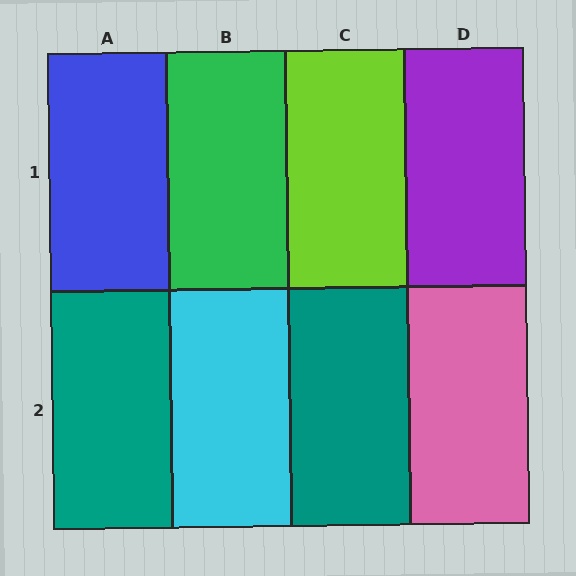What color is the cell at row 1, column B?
Green.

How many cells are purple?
1 cell is purple.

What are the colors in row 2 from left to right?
Teal, cyan, teal, pink.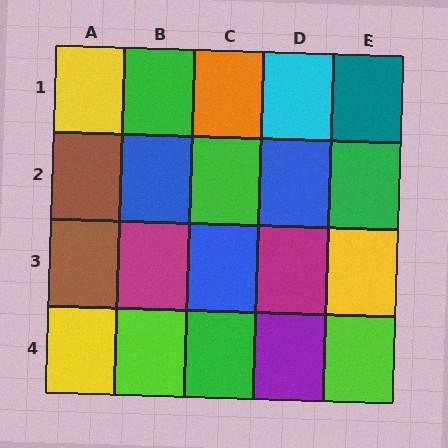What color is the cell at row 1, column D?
Cyan.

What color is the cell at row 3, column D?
Magenta.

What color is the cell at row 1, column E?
Teal.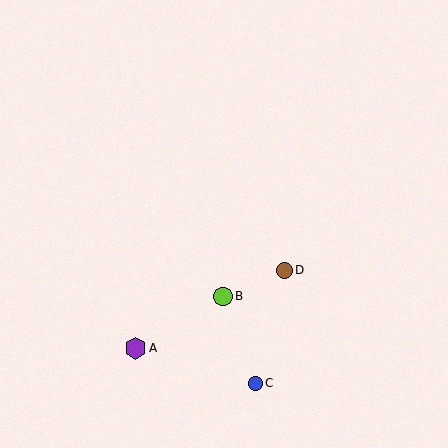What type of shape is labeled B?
Shape B is a lime circle.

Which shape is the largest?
The purple hexagon (labeled A) is the largest.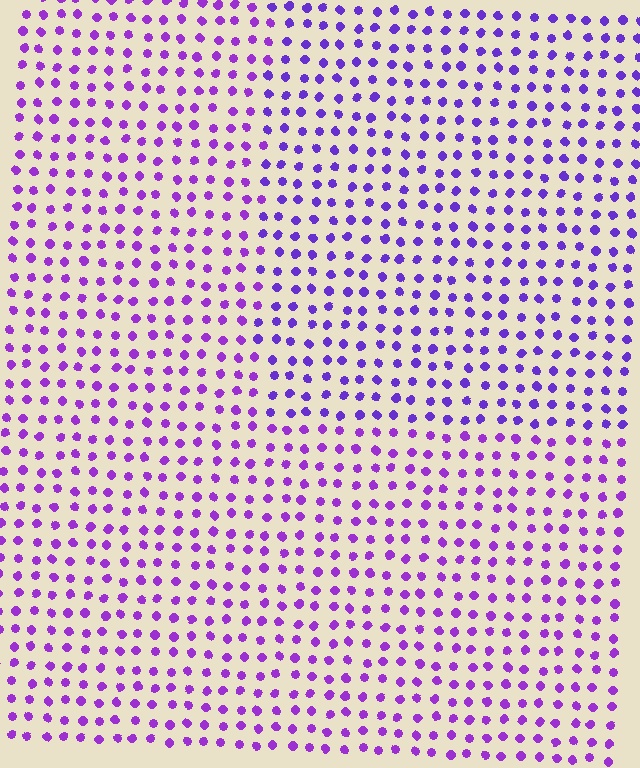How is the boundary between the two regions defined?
The boundary is defined purely by a slight shift in hue (about 19 degrees). Spacing, size, and orientation are identical on both sides.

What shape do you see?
I see a rectangle.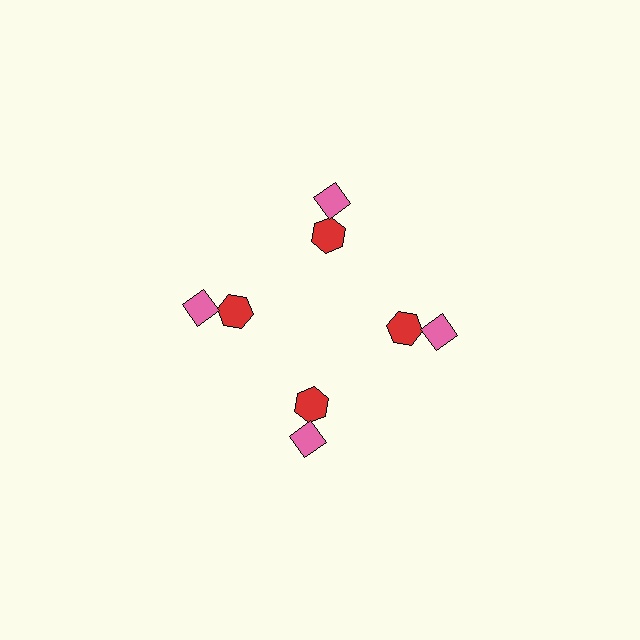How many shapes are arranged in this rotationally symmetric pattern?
There are 8 shapes, arranged in 4 groups of 2.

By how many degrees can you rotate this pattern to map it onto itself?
The pattern maps onto itself every 90 degrees of rotation.